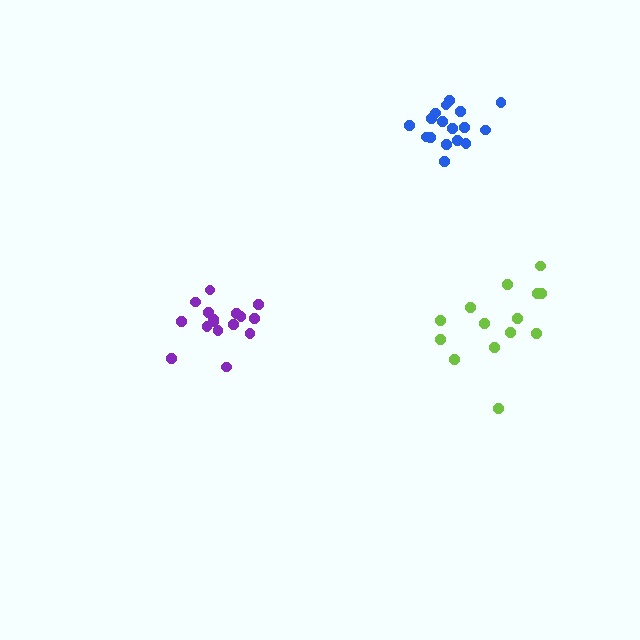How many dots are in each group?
Group 1: 16 dots, Group 2: 14 dots, Group 3: 17 dots (47 total).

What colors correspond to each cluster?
The clusters are colored: purple, lime, blue.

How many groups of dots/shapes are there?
There are 3 groups.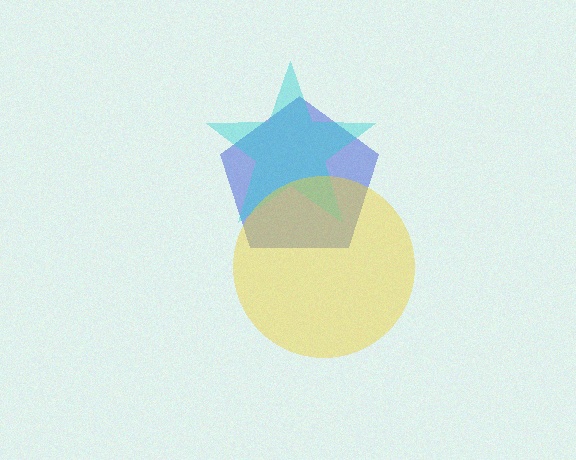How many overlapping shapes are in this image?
There are 3 overlapping shapes in the image.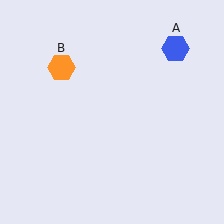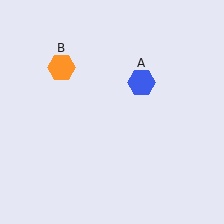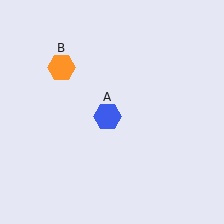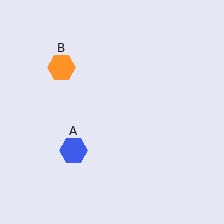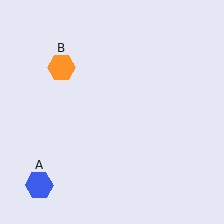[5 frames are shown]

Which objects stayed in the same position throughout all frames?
Orange hexagon (object B) remained stationary.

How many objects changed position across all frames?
1 object changed position: blue hexagon (object A).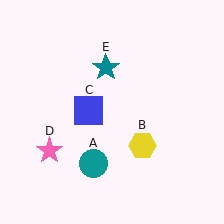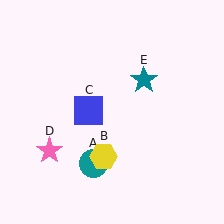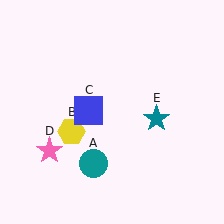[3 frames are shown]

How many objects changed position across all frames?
2 objects changed position: yellow hexagon (object B), teal star (object E).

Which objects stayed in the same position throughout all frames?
Teal circle (object A) and blue square (object C) and pink star (object D) remained stationary.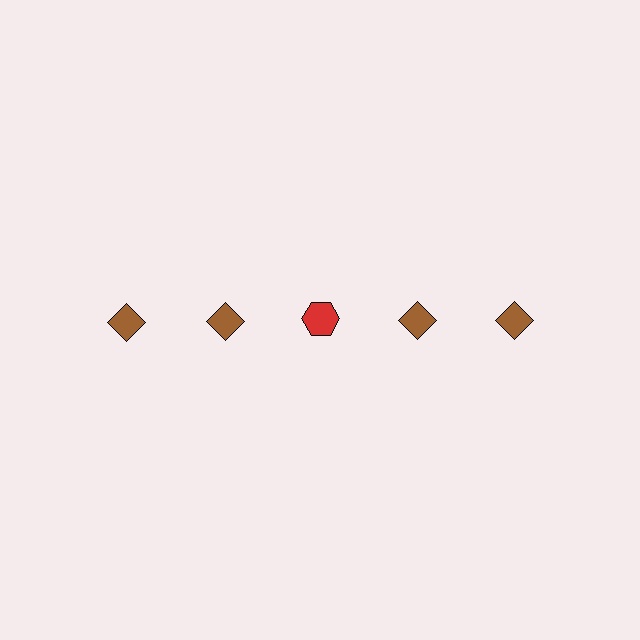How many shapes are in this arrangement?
There are 5 shapes arranged in a grid pattern.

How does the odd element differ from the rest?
It differs in both color (red instead of brown) and shape (hexagon instead of diamond).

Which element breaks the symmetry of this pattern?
The red hexagon in the top row, center column breaks the symmetry. All other shapes are brown diamonds.